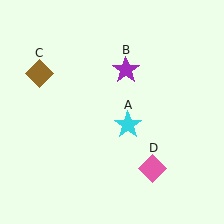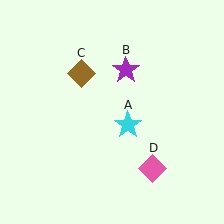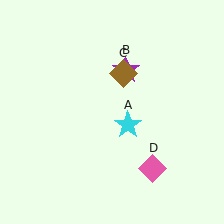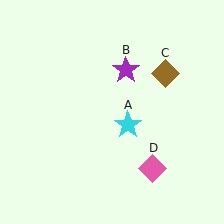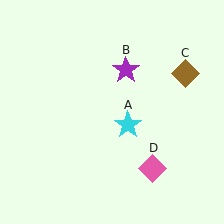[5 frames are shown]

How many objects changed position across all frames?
1 object changed position: brown diamond (object C).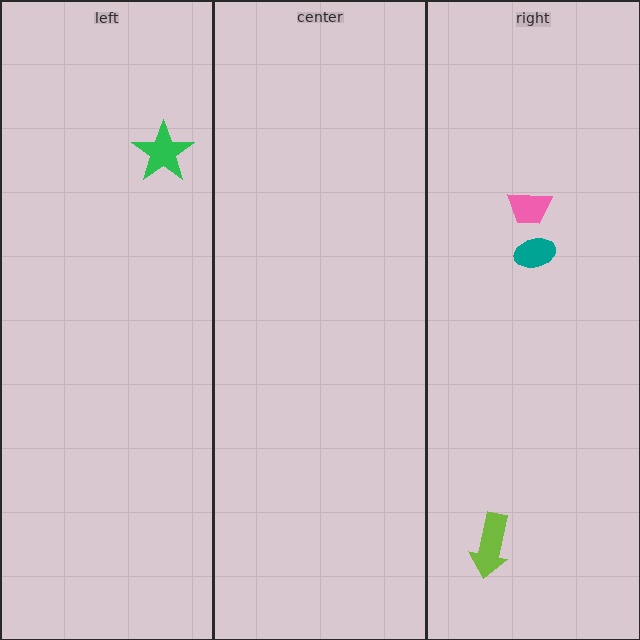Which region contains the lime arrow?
The right region.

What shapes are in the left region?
The green star.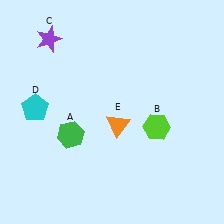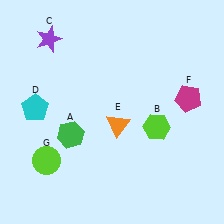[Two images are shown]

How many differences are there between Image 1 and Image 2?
There are 2 differences between the two images.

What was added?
A magenta pentagon (F), a lime circle (G) were added in Image 2.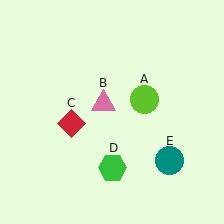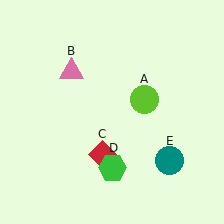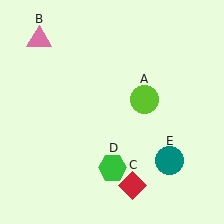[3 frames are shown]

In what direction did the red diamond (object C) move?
The red diamond (object C) moved down and to the right.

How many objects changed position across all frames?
2 objects changed position: pink triangle (object B), red diamond (object C).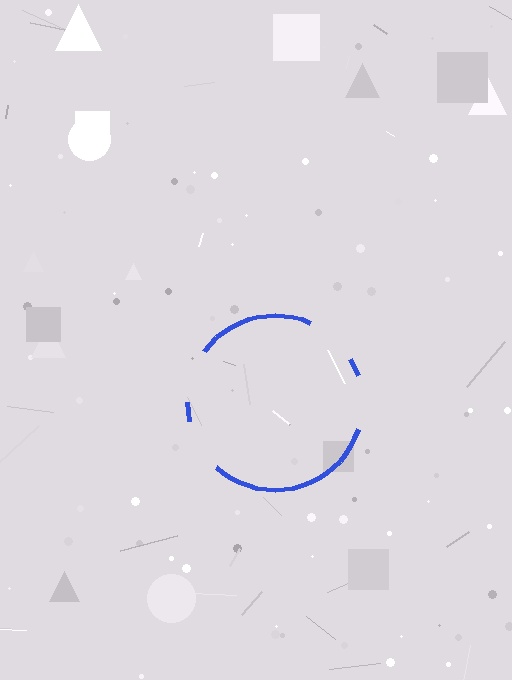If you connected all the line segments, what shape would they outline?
They would outline a circle.